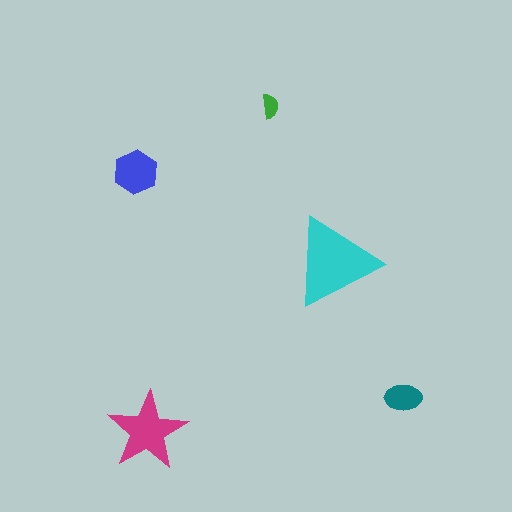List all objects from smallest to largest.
The green semicircle, the teal ellipse, the blue hexagon, the magenta star, the cyan triangle.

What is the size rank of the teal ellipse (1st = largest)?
4th.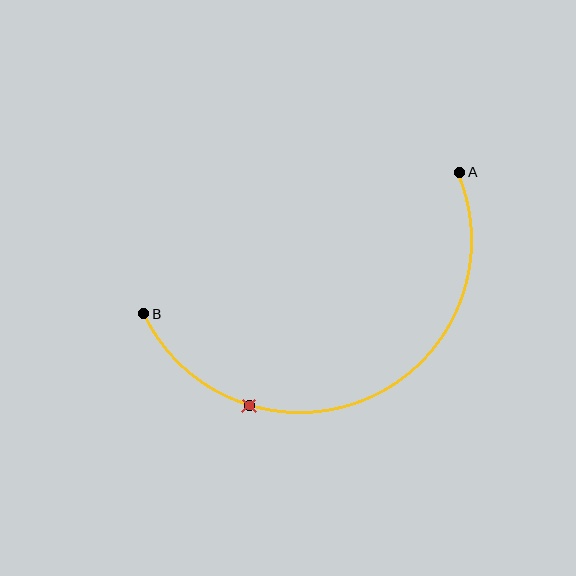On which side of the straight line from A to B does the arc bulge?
The arc bulges below the straight line connecting A and B.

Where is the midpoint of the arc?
The arc midpoint is the point on the curve farthest from the straight line joining A and B. It sits below that line.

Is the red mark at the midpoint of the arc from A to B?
No. The red mark lies on the arc but is closer to endpoint B. The arc midpoint would be at the point on the curve equidistant along the arc from both A and B.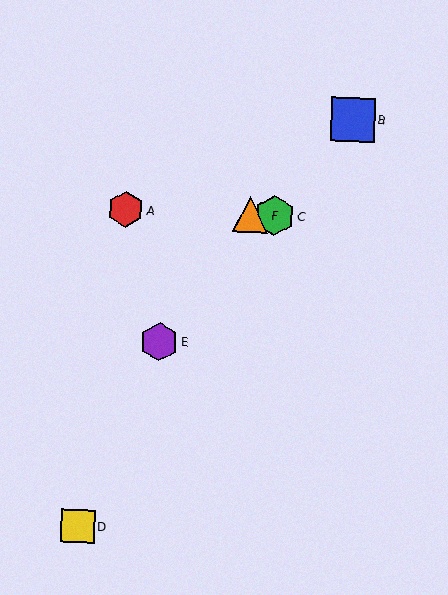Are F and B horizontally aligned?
No, F is at y≈215 and B is at y≈120.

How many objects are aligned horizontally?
3 objects (A, C, F) are aligned horizontally.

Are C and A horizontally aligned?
Yes, both are at y≈216.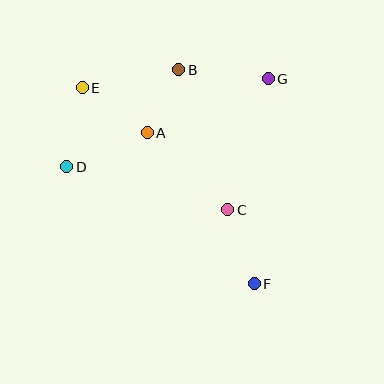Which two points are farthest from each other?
Points E and F are farthest from each other.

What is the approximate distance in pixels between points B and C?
The distance between B and C is approximately 148 pixels.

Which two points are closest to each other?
Points A and B are closest to each other.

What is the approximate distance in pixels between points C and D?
The distance between C and D is approximately 167 pixels.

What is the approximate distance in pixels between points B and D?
The distance between B and D is approximately 149 pixels.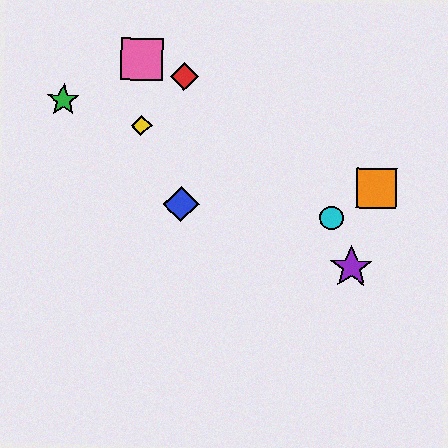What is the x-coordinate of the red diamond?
The red diamond is at x≈184.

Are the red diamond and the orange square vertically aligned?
No, the red diamond is at x≈184 and the orange square is at x≈377.